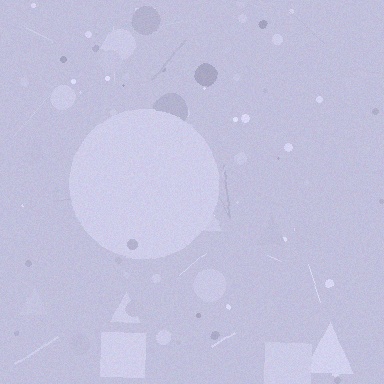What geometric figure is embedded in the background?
A circle is embedded in the background.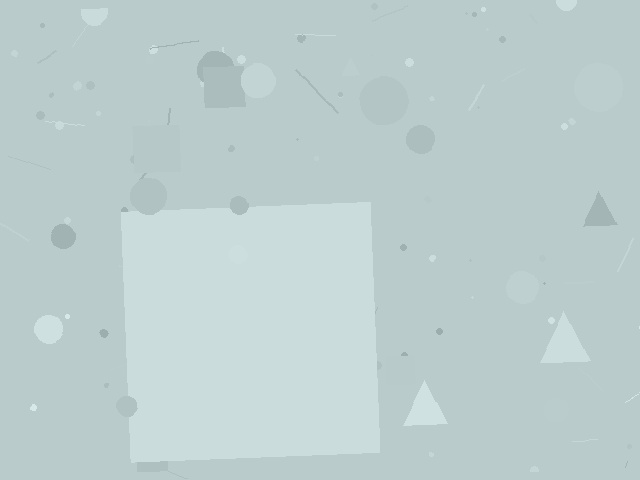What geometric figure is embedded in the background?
A square is embedded in the background.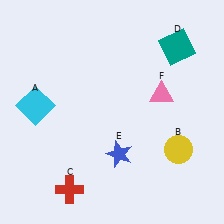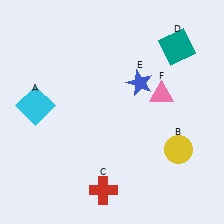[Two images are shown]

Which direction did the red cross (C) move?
The red cross (C) moved right.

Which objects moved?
The objects that moved are: the red cross (C), the blue star (E).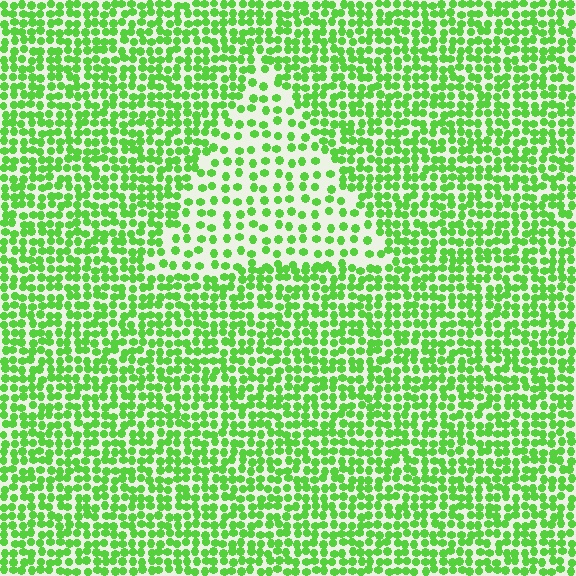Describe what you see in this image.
The image contains small lime elements arranged at two different densities. A triangle-shaped region is visible where the elements are less densely packed than the surrounding area.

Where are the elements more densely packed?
The elements are more densely packed outside the triangle boundary.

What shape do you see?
I see a triangle.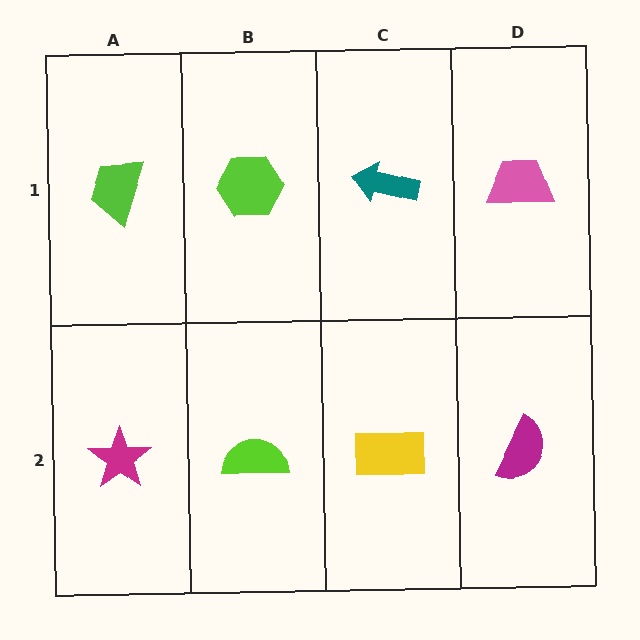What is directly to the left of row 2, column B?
A magenta star.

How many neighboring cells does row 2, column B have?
3.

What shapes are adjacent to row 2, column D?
A pink trapezoid (row 1, column D), a yellow rectangle (row 2, column C).